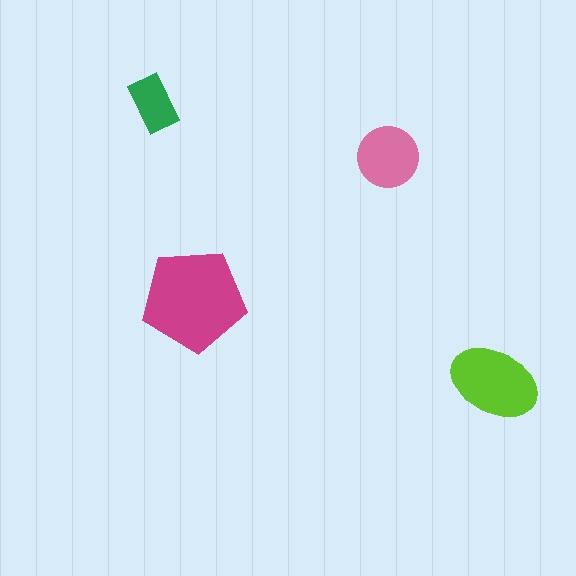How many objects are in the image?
There are 4 objects in the image.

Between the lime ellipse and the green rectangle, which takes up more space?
The lime ellipse.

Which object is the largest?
The magenta pentagon.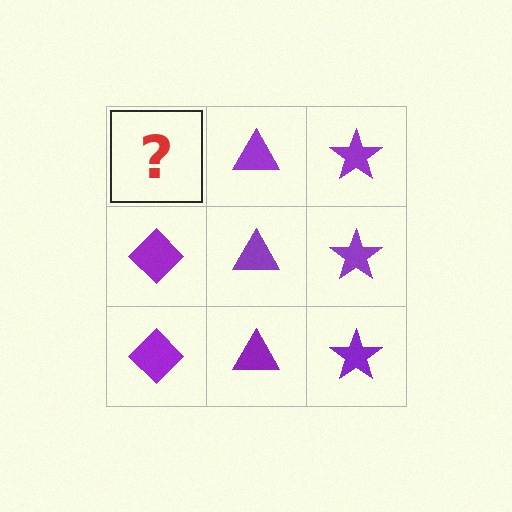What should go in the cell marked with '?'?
The missing cell should contain a purple diamond.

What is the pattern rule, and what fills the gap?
The rule is that each column has a consistent shape. The gap should be filled with a purple diamond.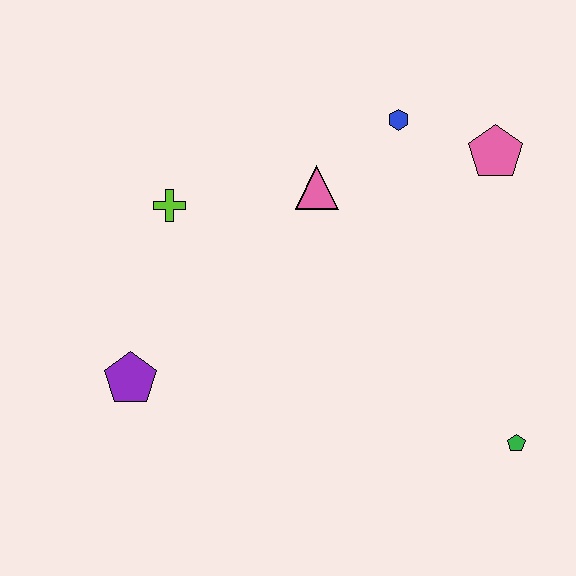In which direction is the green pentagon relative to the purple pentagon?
The green pentagon is to the right of the purple pentagon.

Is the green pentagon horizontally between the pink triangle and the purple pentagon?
No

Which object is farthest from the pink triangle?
The green pentagon is farthest from the pink triangle.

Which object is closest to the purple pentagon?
The lime cross is closest to the purple pentagon.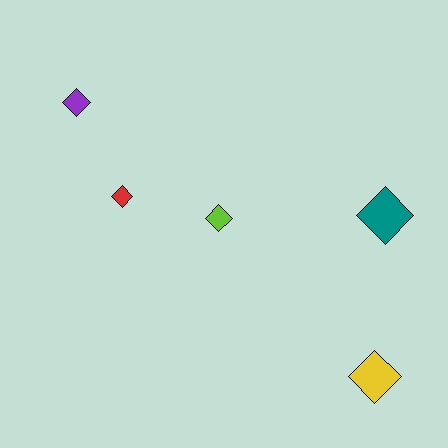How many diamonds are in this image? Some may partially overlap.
There are 5 diamonds.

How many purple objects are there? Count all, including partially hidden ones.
There is 1 purple object.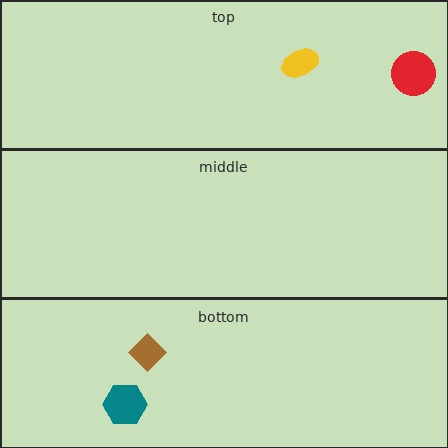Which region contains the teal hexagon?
The bottom region.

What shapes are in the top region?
The red circle, the yellow ellipse.